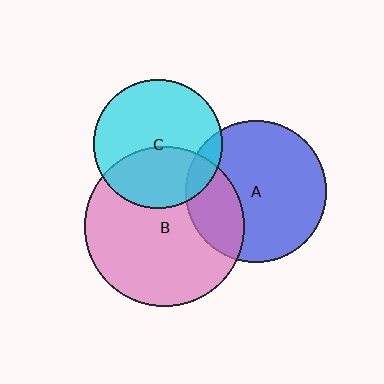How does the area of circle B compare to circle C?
Approximately 1.5 times.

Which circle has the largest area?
Circle B (pink).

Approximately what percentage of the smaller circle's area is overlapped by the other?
Approximately 10%.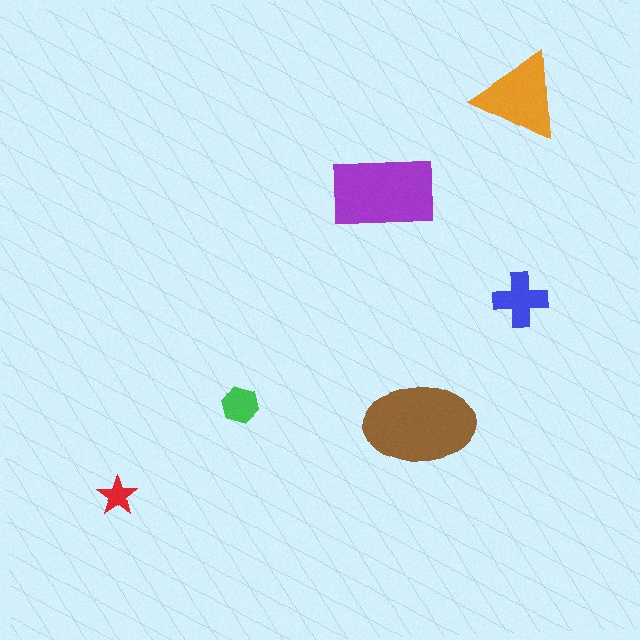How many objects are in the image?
There are 6 objects in the image.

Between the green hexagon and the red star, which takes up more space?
The green hexagon.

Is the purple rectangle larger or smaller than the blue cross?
Larger.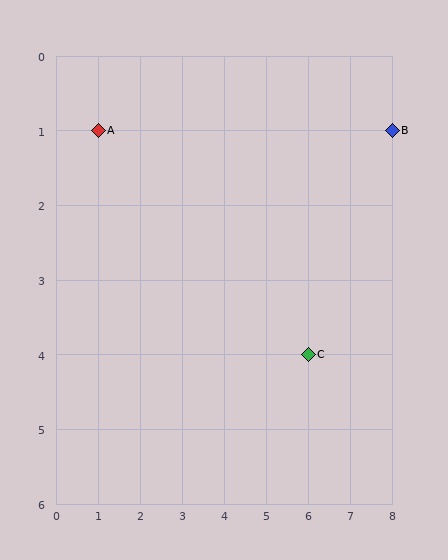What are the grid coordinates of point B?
Point B is at grid coordinates (8, 1).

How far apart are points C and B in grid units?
Points C and B are 2 columns and 3 rows apart (about 3.6 grid units diagonally).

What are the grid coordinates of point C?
Point C is at grid coordinates (6, 4).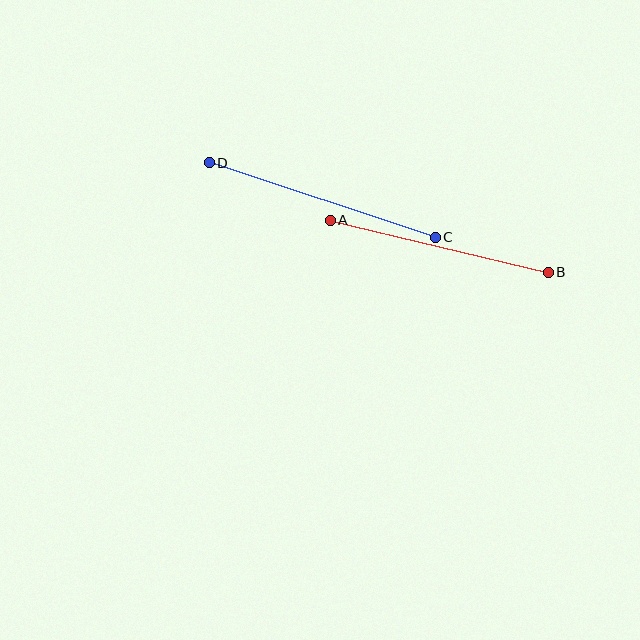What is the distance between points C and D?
The distance is approximately 238 pixels.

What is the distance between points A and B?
The distance is approximately 224 pixels.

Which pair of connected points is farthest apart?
Points C and D are farthest apart.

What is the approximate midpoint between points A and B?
The midpoint is at approximately (439, 246) pixels.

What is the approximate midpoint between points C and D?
The midpoint is at approximately (322, 200) pixels.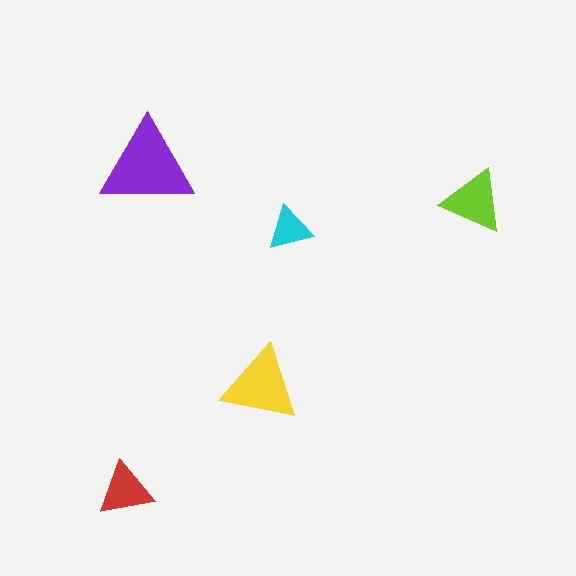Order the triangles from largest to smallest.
the purple one, the yellow one, the lime one, the red one, the cyan one.